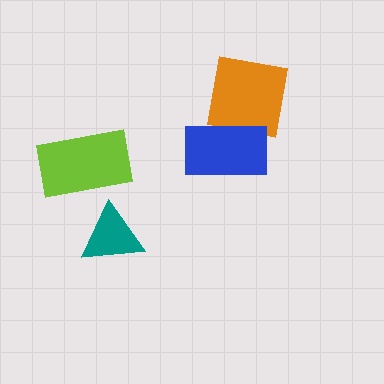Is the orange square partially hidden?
Yes, it is partially covered by another shape.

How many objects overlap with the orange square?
1 object overlaps with the orange square.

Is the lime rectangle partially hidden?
No, no other shape covers it.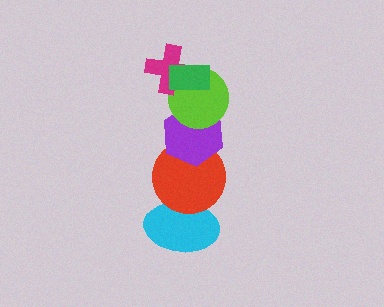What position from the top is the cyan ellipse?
The cyan ellipse is 6th from the top.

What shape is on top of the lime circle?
The magenta cross is on top of the lime circle.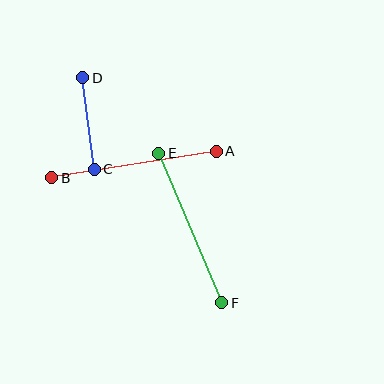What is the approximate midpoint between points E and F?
The midpoint is at approximately (190, 228) pixels.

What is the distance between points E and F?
The distance is approximately 162 pixels.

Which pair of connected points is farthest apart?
Points A and B are farthest apart.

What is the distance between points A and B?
The distance is approximately 166 pixels.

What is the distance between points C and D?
The distance is approximately 92 pixels.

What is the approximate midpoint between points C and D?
The midpoint is at approximately (89, 124) pixels.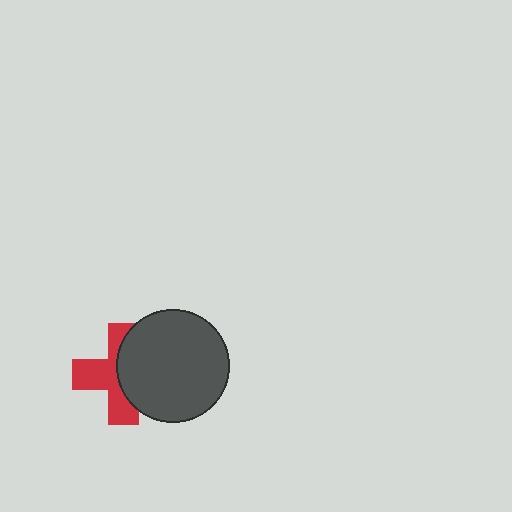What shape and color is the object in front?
The object in front is a dark gray circle.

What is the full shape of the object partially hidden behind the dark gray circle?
The partially hidden object is a red cross.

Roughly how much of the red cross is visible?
About half of it is visible (roughly 53%).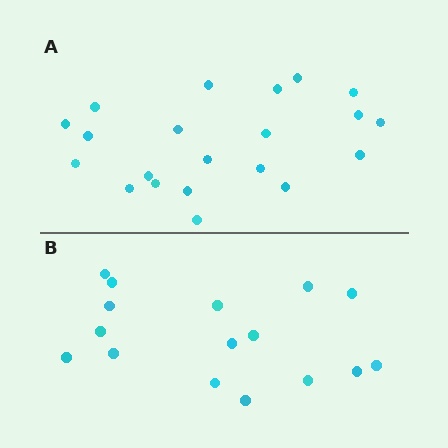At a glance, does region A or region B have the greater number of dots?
Region A (the top region) has more dots.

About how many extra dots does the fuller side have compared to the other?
Region A has about 5 more dots than region B.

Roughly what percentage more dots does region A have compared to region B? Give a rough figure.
About 30% more.